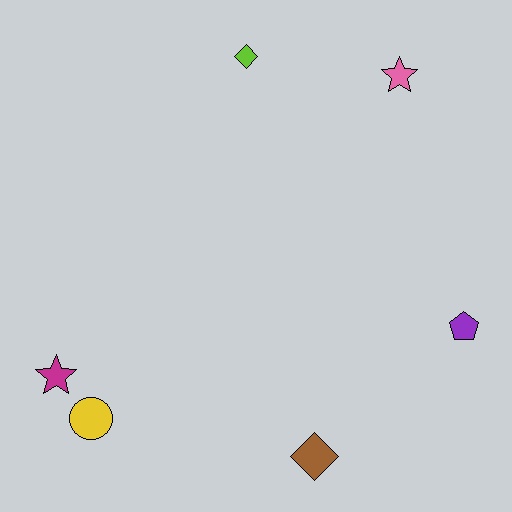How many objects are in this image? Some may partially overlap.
There are 6 objects.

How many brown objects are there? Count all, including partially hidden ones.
There is 1 brown object.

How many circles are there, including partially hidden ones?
There is 1 circle.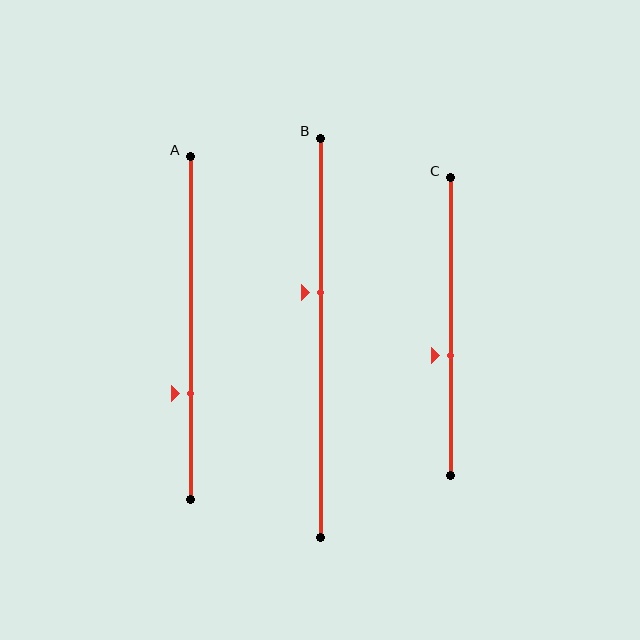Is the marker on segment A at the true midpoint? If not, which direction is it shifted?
No, the marker on segment A is shifted downward by about 19% of the segment length.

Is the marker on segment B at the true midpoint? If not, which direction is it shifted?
No, the marker on segment B is shifted upward by about 11% of the segment length.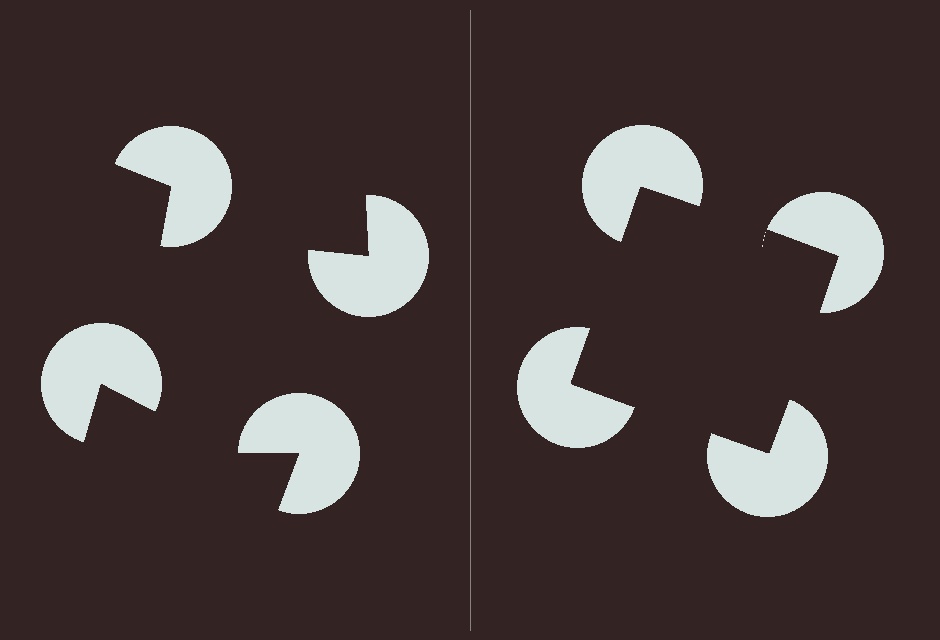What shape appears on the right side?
An illusory square.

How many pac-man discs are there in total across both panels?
8 — 4 on each side.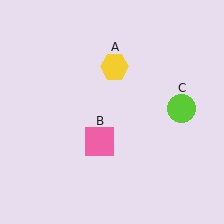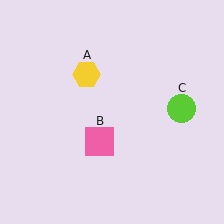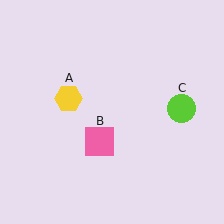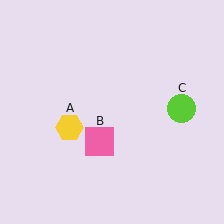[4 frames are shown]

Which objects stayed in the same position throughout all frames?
Pink square (object B) and lime circle (object C) remained stationary.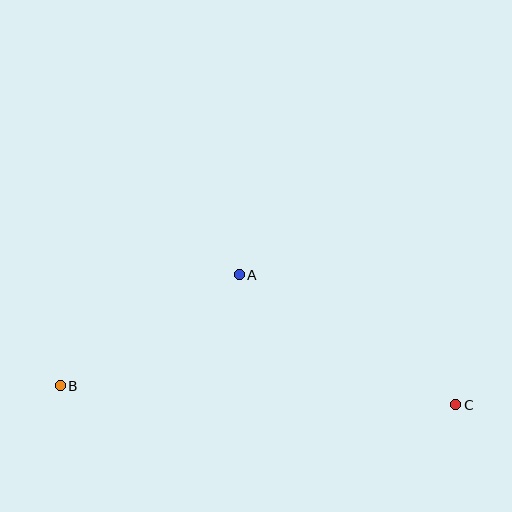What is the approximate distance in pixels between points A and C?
The distance between A and C is approximately 253 pixels.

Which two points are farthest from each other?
Points B and C are farthest from each other.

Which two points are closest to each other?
Points A and B are closest to each other.